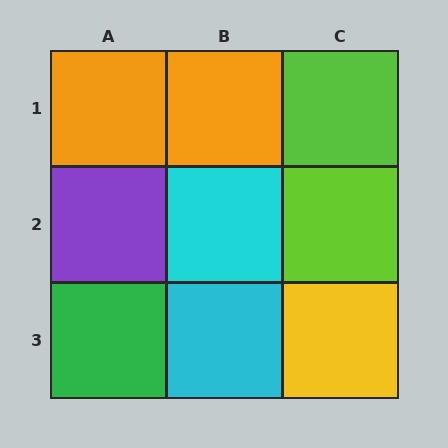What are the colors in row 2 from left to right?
Purple, cyan, lime.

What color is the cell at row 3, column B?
Cyan.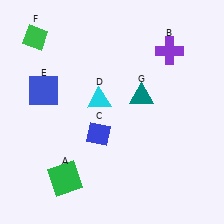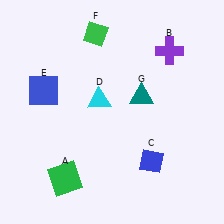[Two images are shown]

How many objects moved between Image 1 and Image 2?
2 objects moved between the two images.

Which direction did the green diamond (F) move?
The green diamond (F) moved right.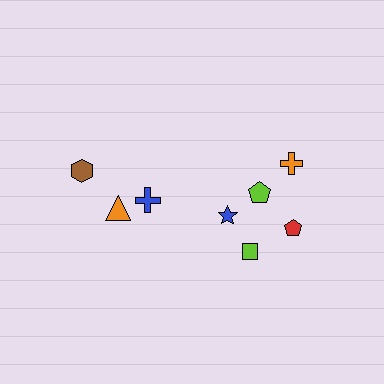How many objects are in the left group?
There are 3 objects.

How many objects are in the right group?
There are 5 objects.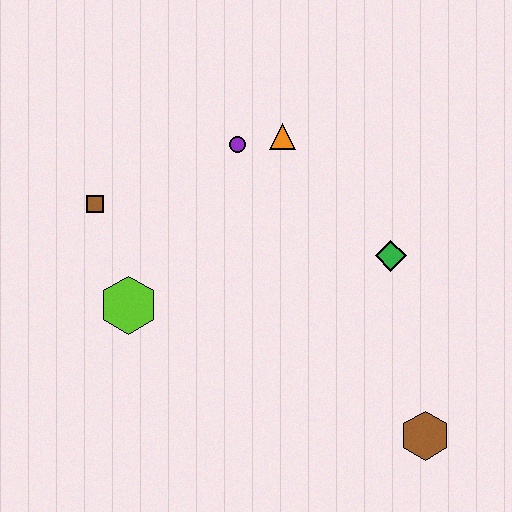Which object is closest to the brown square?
The lime hexagon is closest to the brown square.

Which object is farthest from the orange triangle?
The brown hexagon is farthest from the orange triangle.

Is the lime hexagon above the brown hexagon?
Yes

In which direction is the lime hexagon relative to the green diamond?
The lime hexagon is to the left of the green diamond.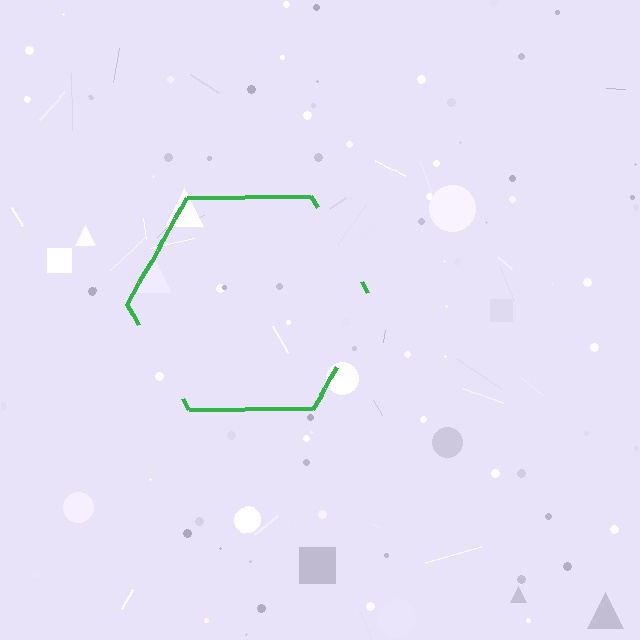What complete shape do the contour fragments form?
The contour fragments form a hexagon.